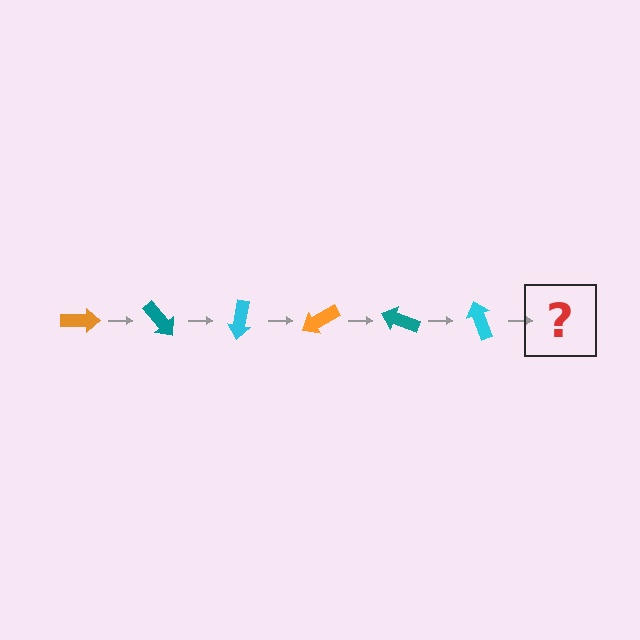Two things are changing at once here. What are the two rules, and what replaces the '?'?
The two rules are that it rotates 50 degrees each step and the color cycles through orange, teal, and cyan. The '?' should be an orange arrow, rotated 300 degrees from the start.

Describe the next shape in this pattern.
It should be an orange arrow, rotated 300 degrees from the start.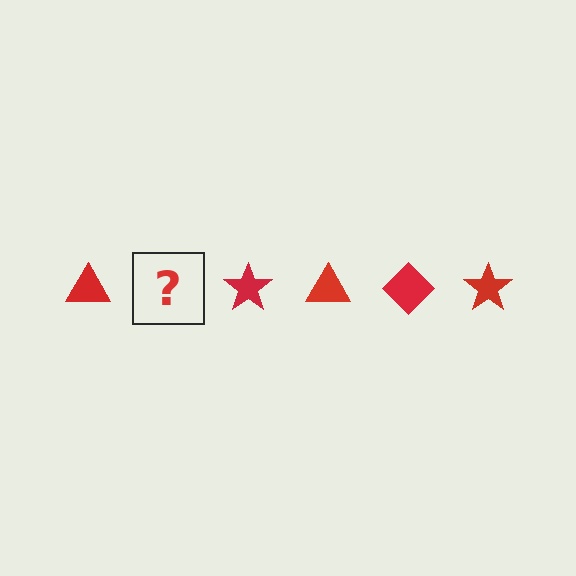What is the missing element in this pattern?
The missing element is a red diamond.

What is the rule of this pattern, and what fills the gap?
The rule is that the pattern cycles through triangle, diamond, star shapes in red. The gap should be filled with a red diamond.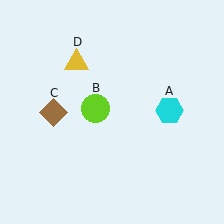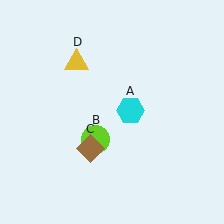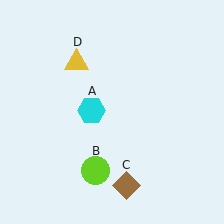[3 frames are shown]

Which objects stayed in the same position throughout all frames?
Yellow triangle (object D) remained stationary.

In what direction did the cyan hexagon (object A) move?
The cyan hexagon (object A) moved left.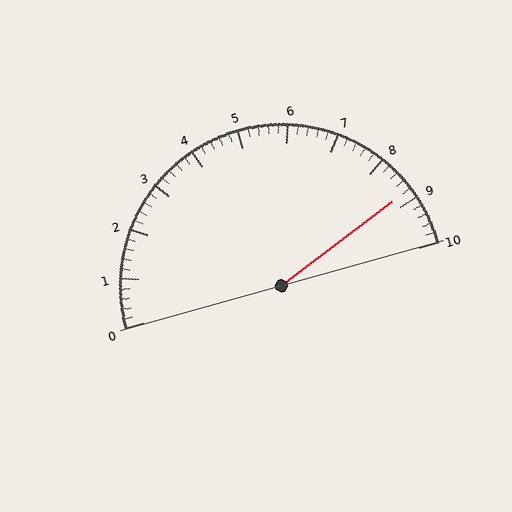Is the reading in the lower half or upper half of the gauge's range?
The reading is in the upper half of the range (0 to 10).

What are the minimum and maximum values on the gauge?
The gauge ranges from 0 to 10.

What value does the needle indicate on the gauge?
The needle indicates approximately 8.8.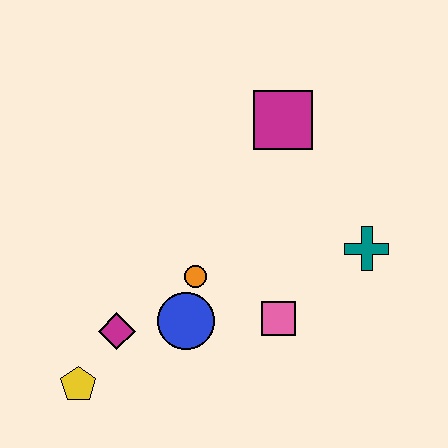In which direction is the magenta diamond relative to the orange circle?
The magenta diamond is to the left of the orange circle.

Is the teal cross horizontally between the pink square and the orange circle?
No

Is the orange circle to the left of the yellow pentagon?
No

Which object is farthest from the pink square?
The yellow pentagon is farthest from the pink square.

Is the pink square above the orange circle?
No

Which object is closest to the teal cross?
The pink square is closest to the teal cross.